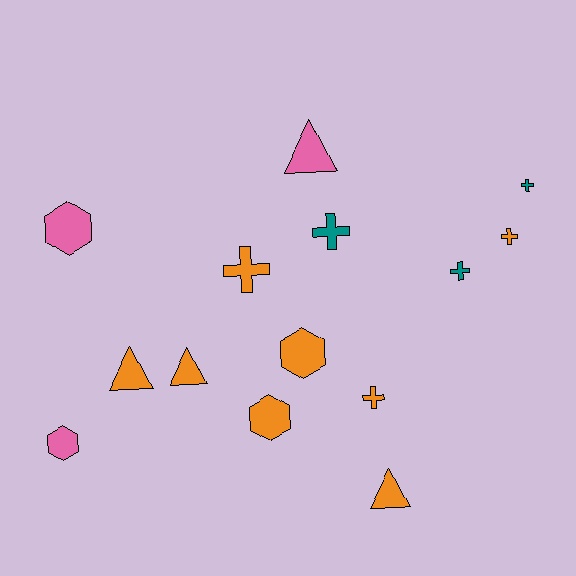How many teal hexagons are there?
There are no teal hexagons.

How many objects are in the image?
There are 14 objects.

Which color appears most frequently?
Orange, with 8 objects.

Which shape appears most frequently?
Cross, with 6 objects.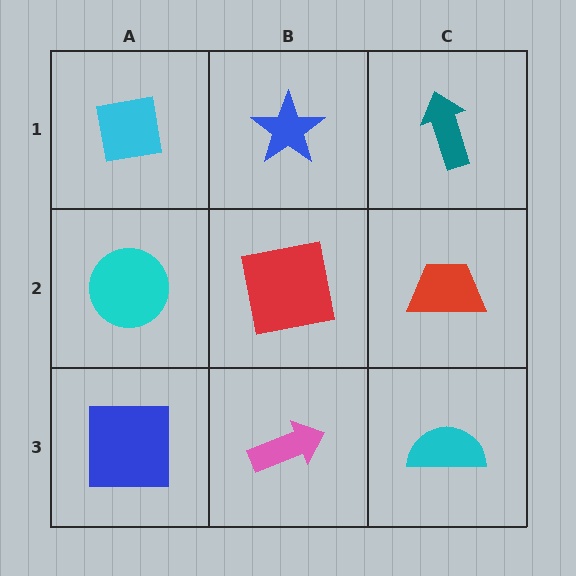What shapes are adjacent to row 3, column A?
A cyan circle (row 2, column A), a pink arrow (row 3, column B).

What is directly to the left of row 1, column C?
A blue star.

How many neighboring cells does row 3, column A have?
2.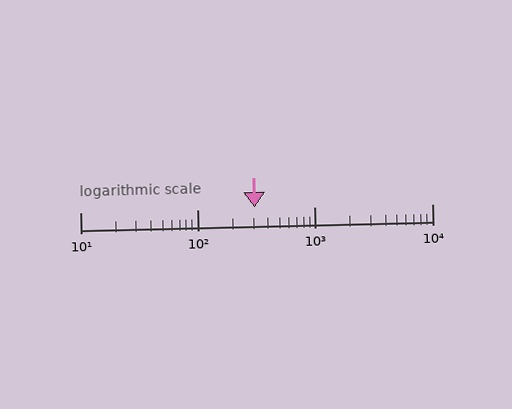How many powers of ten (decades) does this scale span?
The scale spans 3 decades, from 10 to 10000.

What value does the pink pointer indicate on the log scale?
The pointer indicates approximately 310.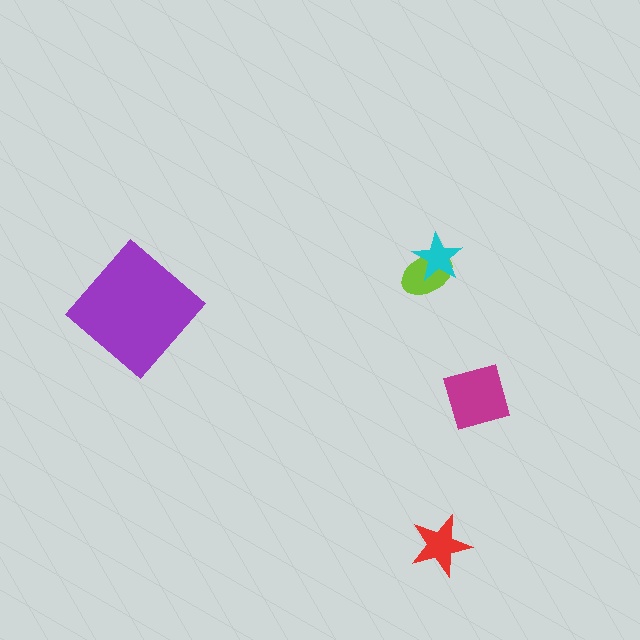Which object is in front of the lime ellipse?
The cyan star is in front of the lime ellipse.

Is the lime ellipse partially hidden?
Yes, it is partially covered by another shape.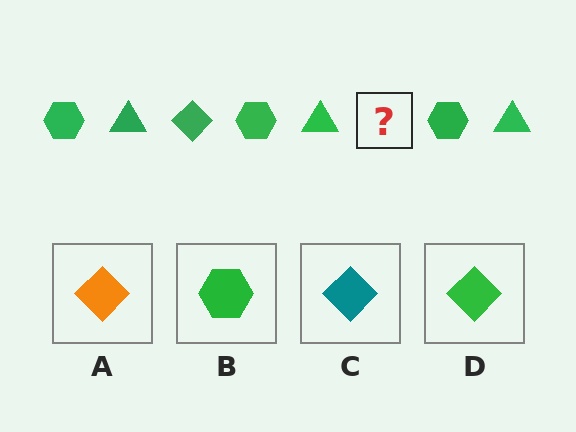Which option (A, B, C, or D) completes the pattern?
D.